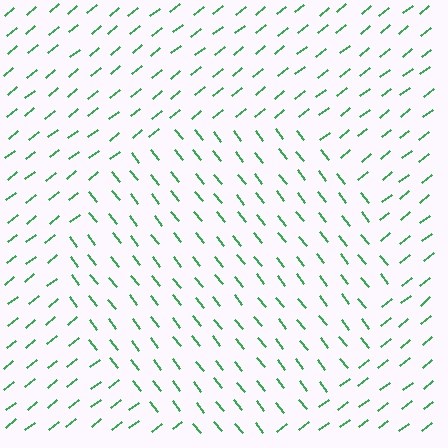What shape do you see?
I see a circle.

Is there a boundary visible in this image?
Yes, there is a texture boundary formed by a change in line orientation.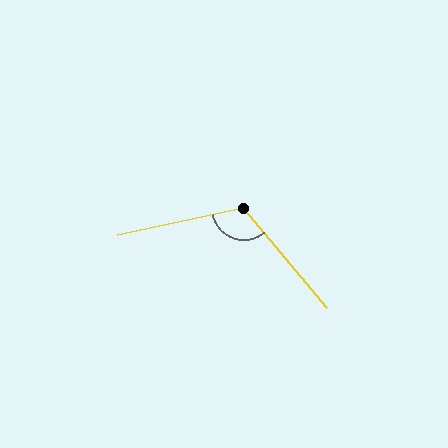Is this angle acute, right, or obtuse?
It is obtuse.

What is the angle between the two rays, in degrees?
Approximately 118 degrees.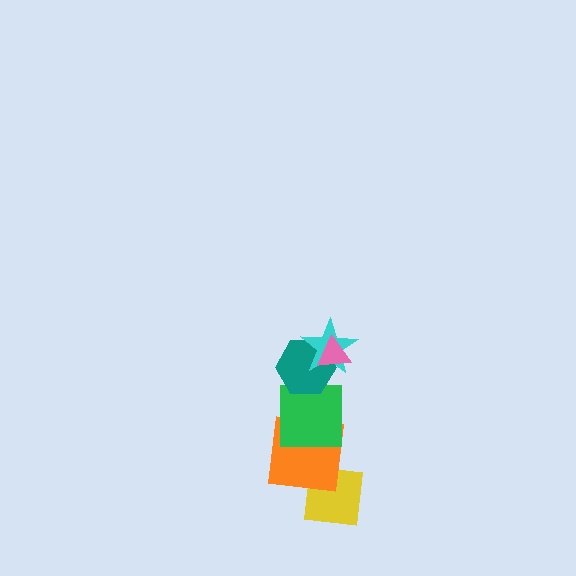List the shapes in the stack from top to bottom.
From top to bottom: the pink triangle, the cyan star, the teal hexagon, the green square, the orange square, the yellow square.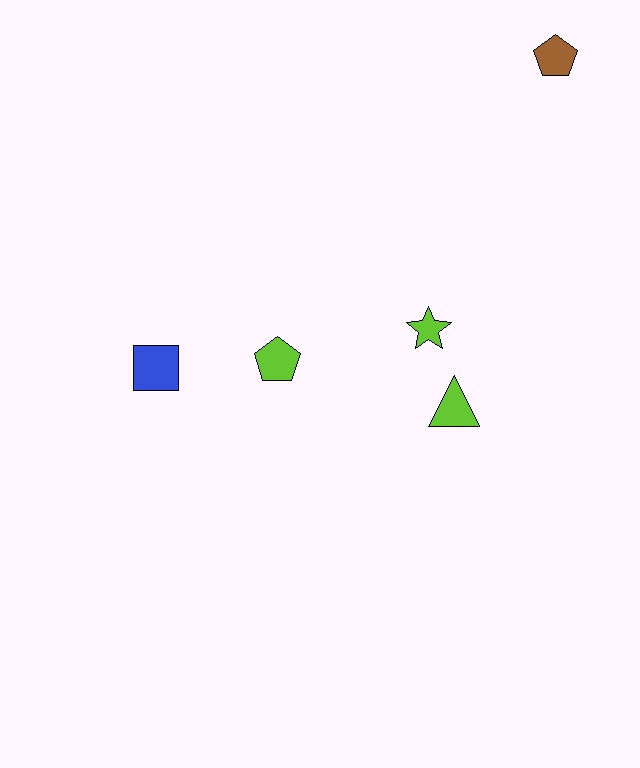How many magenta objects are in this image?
There are no magenta objects.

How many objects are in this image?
There are 5 objects.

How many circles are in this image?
There are no circles.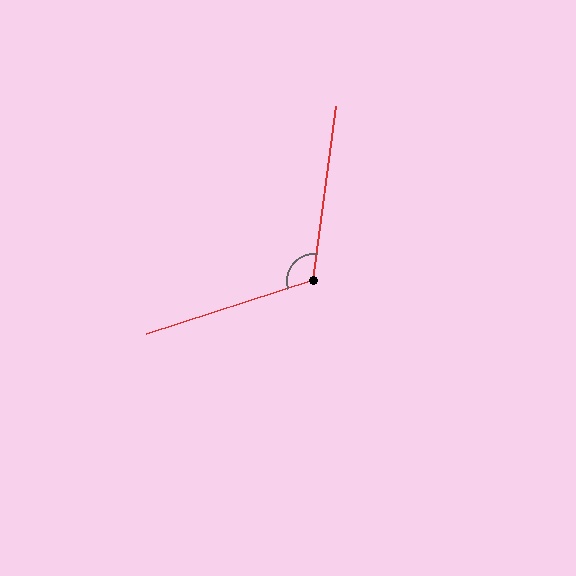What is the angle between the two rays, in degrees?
Approximately 115 degrees.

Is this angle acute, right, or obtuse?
It is obtuse.